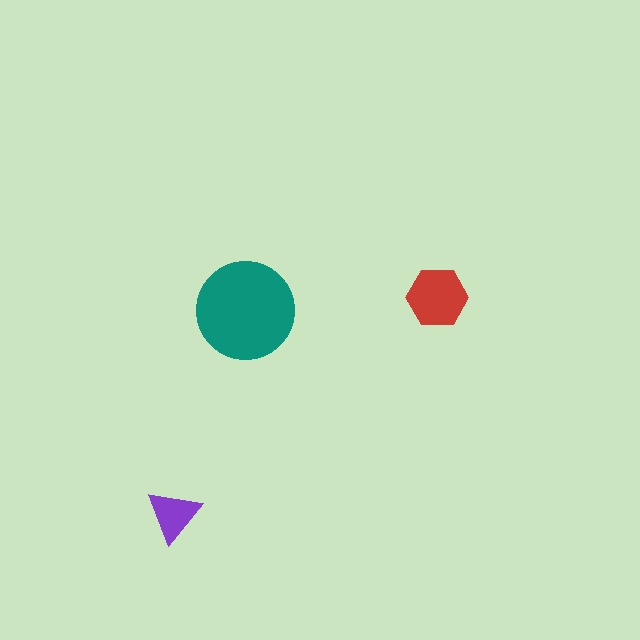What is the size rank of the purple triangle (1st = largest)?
3rd.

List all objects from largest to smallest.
The teal circle, the red hexagon, the purple triangle.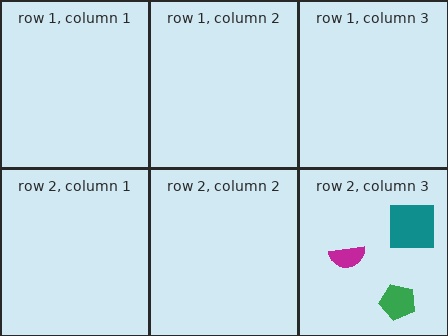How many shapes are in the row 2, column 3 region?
3.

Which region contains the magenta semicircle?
The row 2, column 3 region.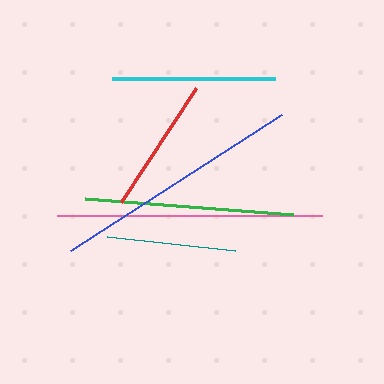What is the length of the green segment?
The green segment is approximately 209 pixels long.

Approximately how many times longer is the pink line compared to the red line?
The pink line is approximately 1.9 times the length of the red line.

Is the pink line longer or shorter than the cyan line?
The pink line is longer than the cyan line.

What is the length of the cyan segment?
The cyan segment is approximately 163 pixels long.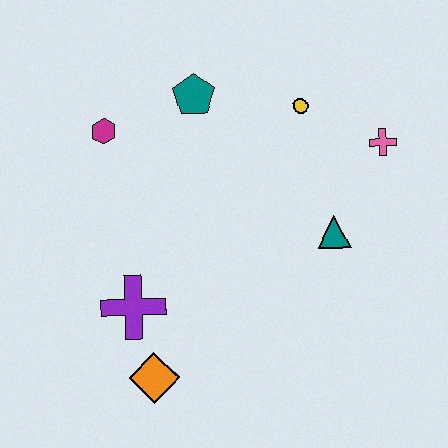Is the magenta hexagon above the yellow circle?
No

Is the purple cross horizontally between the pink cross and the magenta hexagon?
Yes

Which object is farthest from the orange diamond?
The pink cross is farthest from the orange diamond.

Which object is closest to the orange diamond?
The purple cross is closest to the orange diamond.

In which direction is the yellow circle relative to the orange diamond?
The yellow circle is above the orange diamond.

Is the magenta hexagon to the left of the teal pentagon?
Yes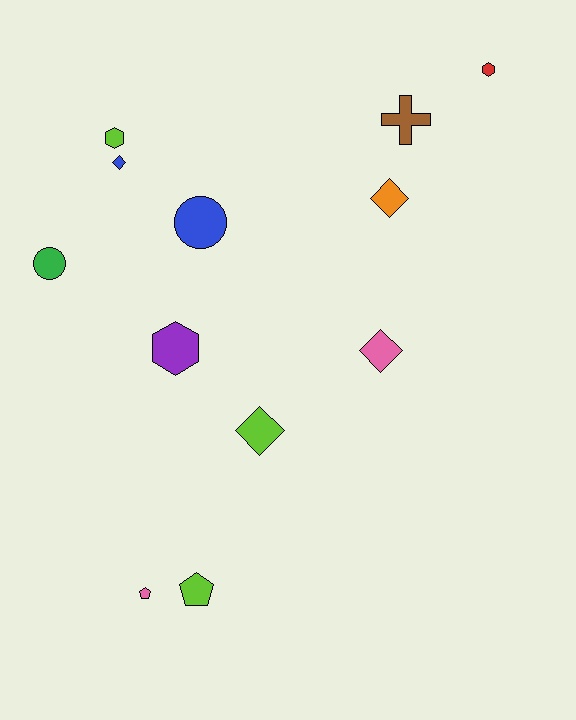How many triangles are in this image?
There are no triangles.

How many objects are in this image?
There are 12 objects.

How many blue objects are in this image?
There are 2 blue objects.